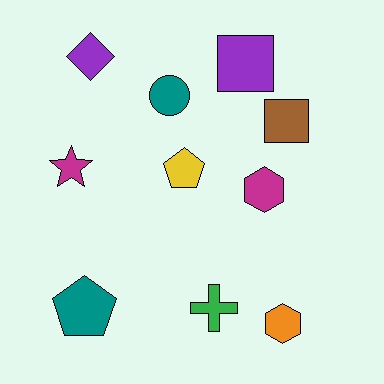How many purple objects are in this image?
There are 2 purple objects.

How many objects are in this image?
There are 10 objects.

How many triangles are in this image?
There are no triangles.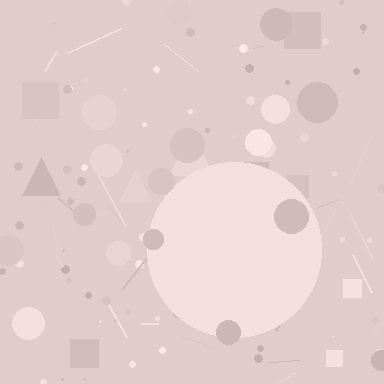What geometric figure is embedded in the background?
A circle is embedded in the background.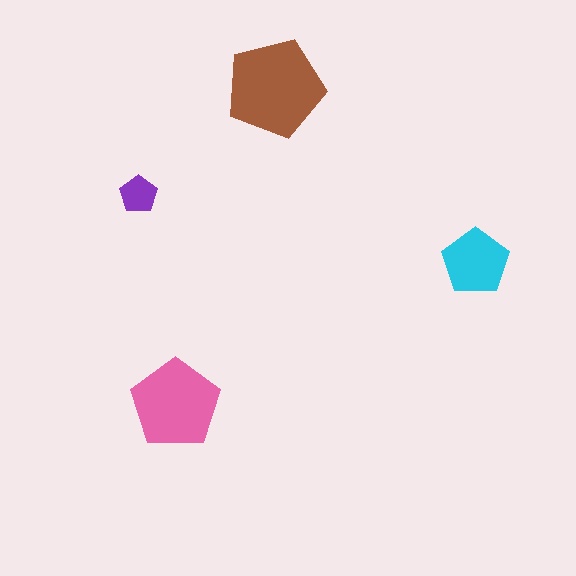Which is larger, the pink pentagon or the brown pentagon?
The brown one.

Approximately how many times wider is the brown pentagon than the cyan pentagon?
About 1.5 times wider.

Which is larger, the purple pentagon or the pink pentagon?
The pink one.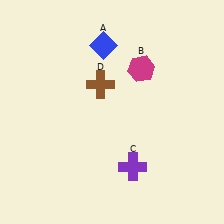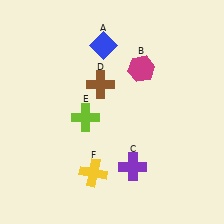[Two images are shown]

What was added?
A lime cross (E), a yellow cross (F) were added in Image 2.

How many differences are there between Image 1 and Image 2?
There are 2 differences between the two images.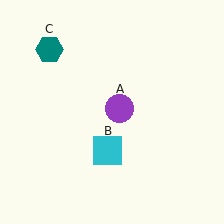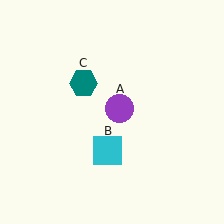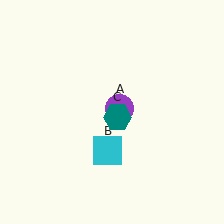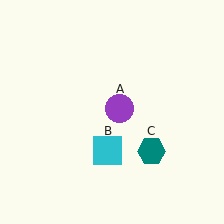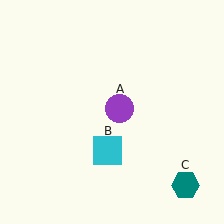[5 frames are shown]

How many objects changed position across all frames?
1 object changed position: teal hexagon (object C).